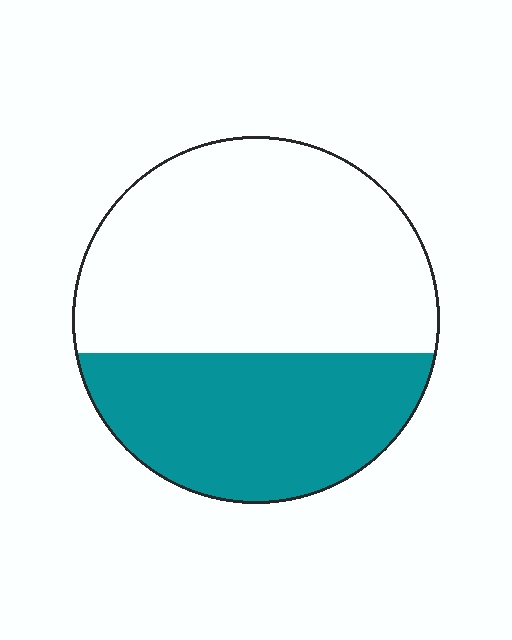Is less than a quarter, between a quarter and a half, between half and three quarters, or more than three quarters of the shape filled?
Between a quarter and a half.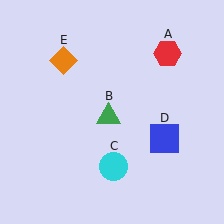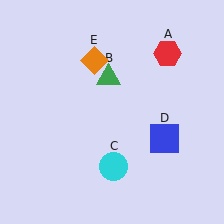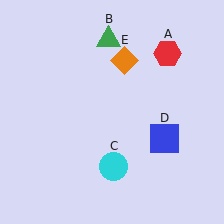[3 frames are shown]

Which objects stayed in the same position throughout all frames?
Red hexagon (object A) and cyan circle (object C) and blue square (object D) remained stationary.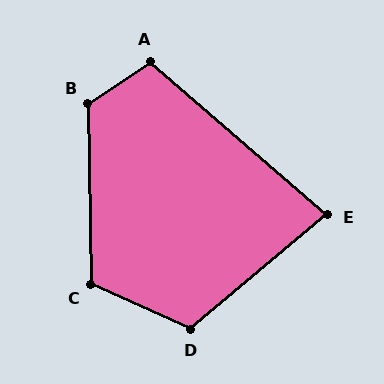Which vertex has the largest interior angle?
B, at approximately 123 degrees.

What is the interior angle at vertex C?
Approximately 115 degrees (obtuse).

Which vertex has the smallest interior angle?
E, at approximately 81 degrees.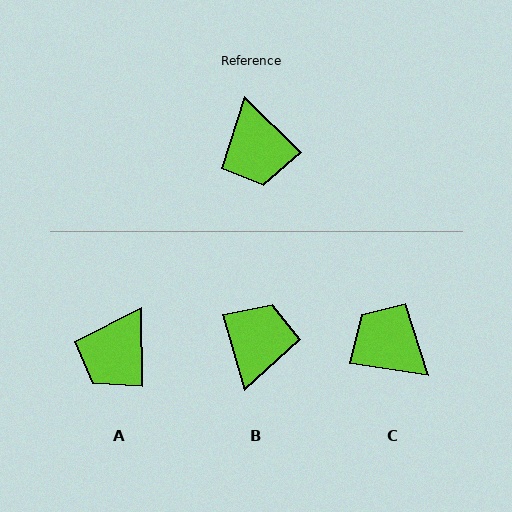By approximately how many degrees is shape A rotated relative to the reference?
Approximately 45 degrees clockwise.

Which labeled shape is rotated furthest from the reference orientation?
B, about 150 degrees away.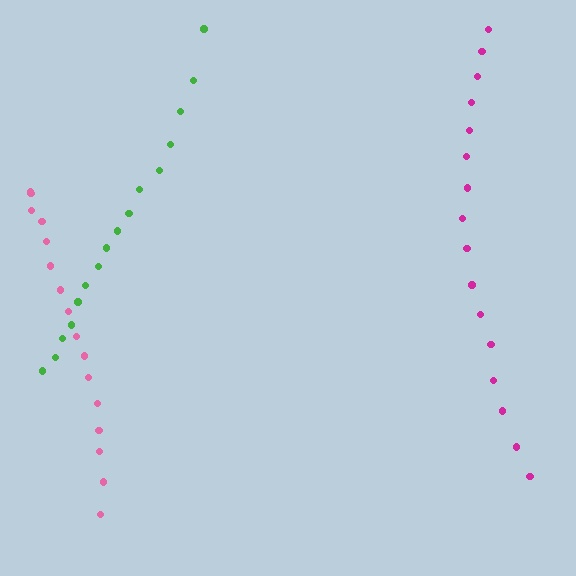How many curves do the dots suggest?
There are 3 distinct paths.